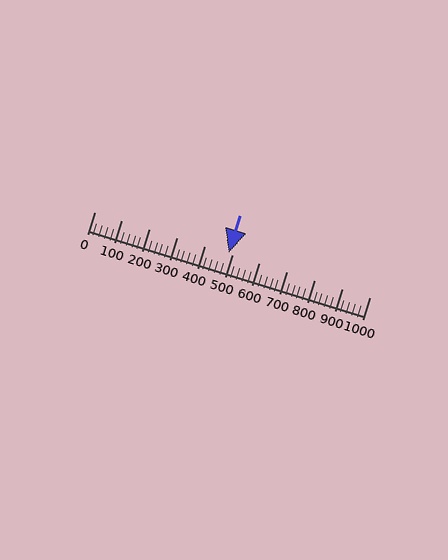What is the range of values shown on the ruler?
The ruler shows values from 0 to 1000.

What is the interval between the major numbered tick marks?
The major tick marks are spaced 100 units apart.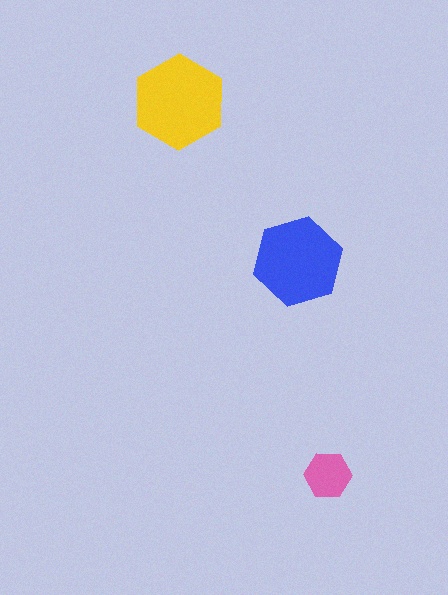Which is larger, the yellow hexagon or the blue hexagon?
The yellow one.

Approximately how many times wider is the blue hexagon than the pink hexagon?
About 2 times wider.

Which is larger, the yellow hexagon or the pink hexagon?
The yellow one.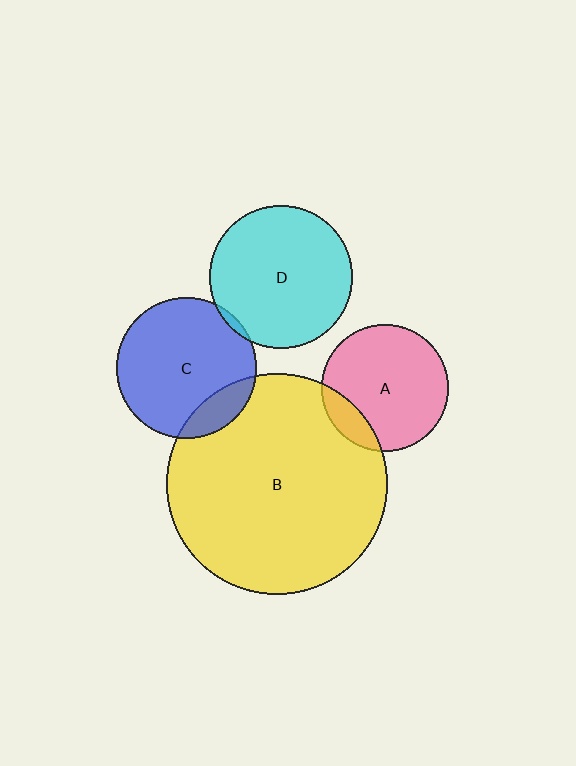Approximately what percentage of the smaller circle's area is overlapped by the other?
Approximately 15%.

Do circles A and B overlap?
Yes.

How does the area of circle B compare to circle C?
Approximately 2.5 times.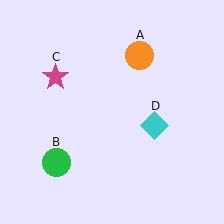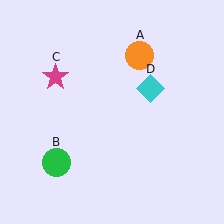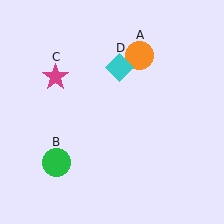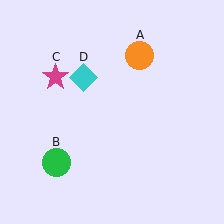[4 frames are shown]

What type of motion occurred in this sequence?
The cyan diamond (object D) rotated counterclockwise around the center of the scene.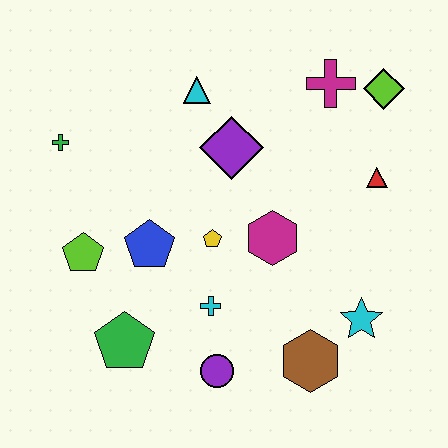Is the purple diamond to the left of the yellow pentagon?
No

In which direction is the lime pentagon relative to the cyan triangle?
The lime pentagon is below the cyan triangle.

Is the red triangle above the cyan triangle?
No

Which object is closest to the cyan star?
The brown hexagon is closest to the cyan star.